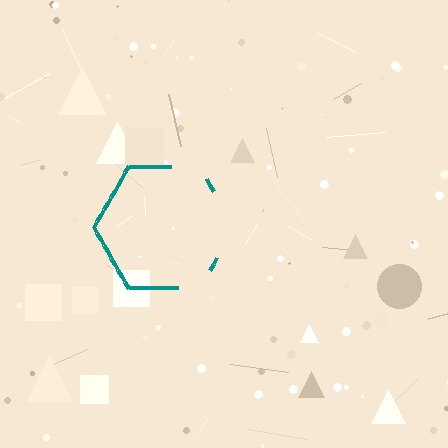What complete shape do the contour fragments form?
The contour fragments form a hexagon.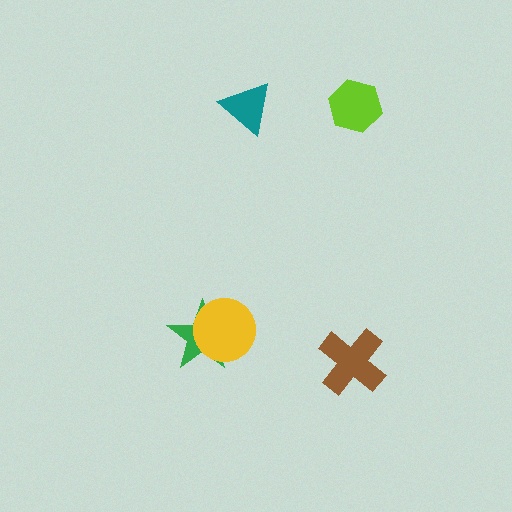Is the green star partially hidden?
Yes, it is partially covered by another shape.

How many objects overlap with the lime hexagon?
0 objects overlap with the lime hexagon.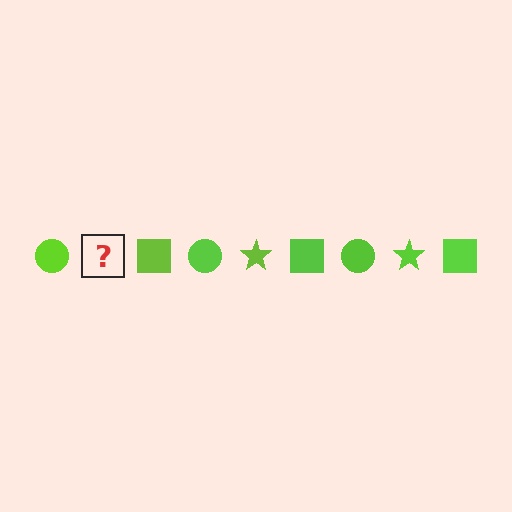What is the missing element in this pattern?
The missing element is a lime star.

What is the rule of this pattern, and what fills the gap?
The rule is that the pattern cycles through circle, star, square shapes in lime. The gap should be filled with a lime star.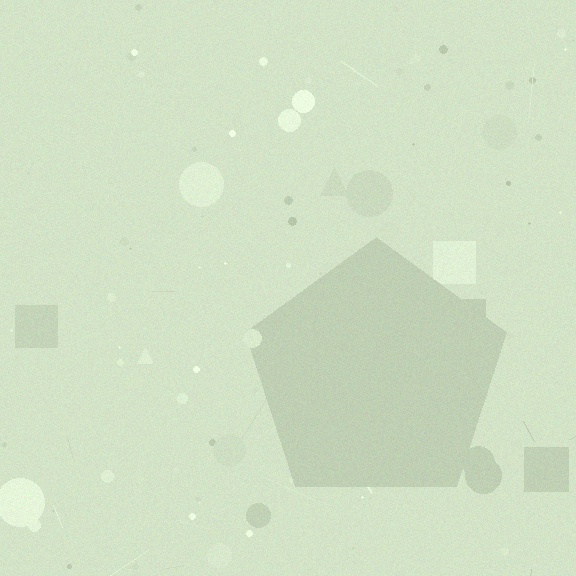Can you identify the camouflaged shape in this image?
The camouflaged shape is a pentagon.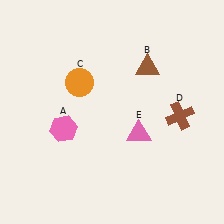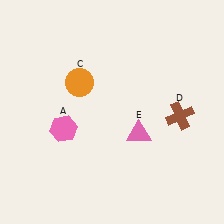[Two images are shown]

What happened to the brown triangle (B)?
The brown triangle (B) was removed in Image 2. It was in the top-right area of Image 1.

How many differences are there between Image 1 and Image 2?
There is 1 difference between the two images.